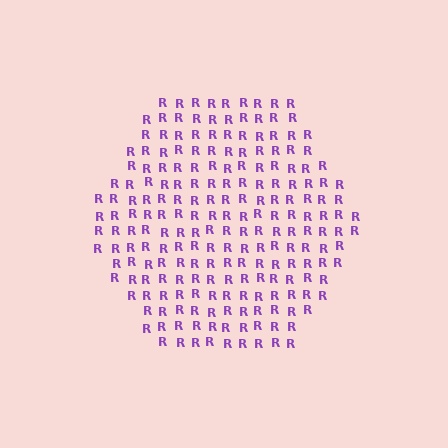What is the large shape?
The large shape is a hexagon.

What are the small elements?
The small elements are letter R's.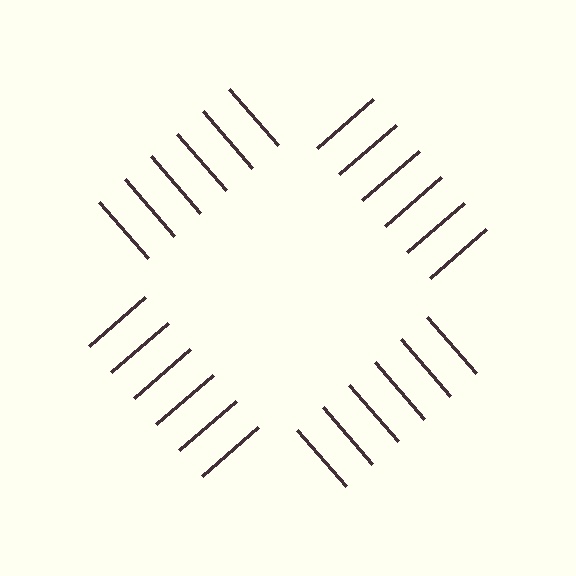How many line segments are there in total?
24 — 6 along each of the 4 edges.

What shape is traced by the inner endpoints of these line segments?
An illusory square — the line segments terminate on its edges but no continuous stroke is drawn.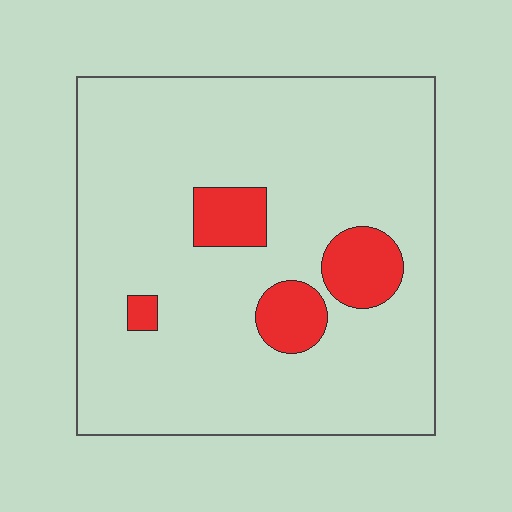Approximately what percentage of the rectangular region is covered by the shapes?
Approximately 10%.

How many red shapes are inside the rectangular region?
4.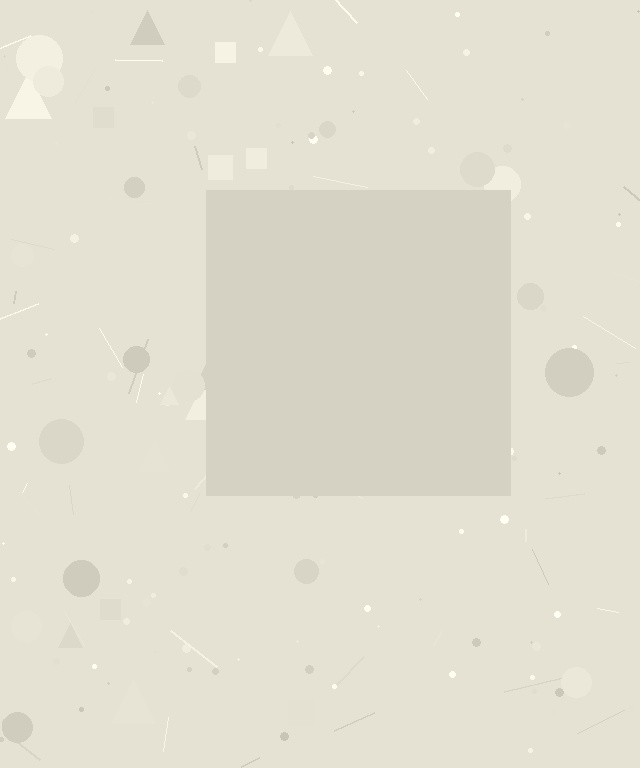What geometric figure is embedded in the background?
A square is embedded in the background.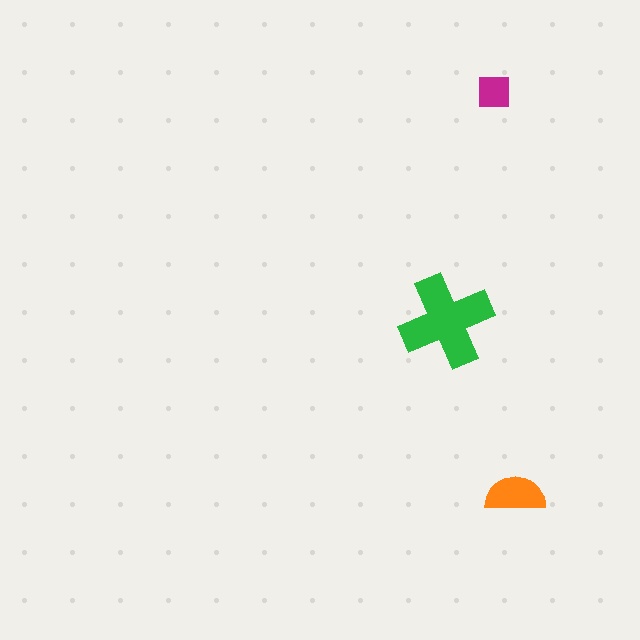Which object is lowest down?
The orange semicircle is bottommost.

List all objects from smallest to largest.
The magenta square, the orange semicircle, the green cross.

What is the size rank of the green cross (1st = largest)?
1st.